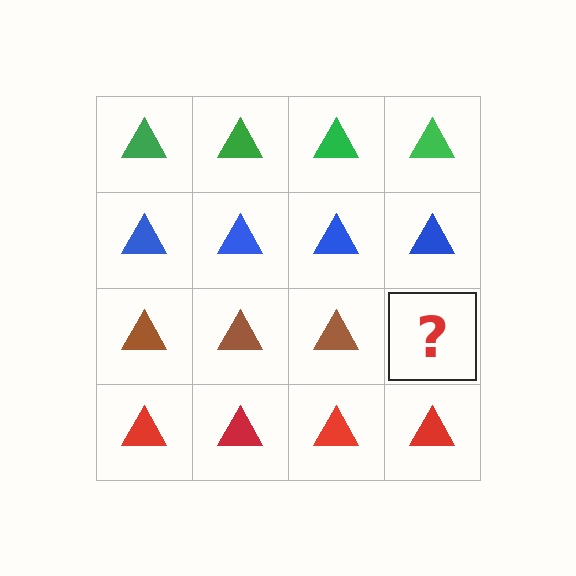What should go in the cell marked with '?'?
The missing cell should contain a brown triangle.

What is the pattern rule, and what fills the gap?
The rule is that each row has a consistent color. The gap should be filled with a brown triangle.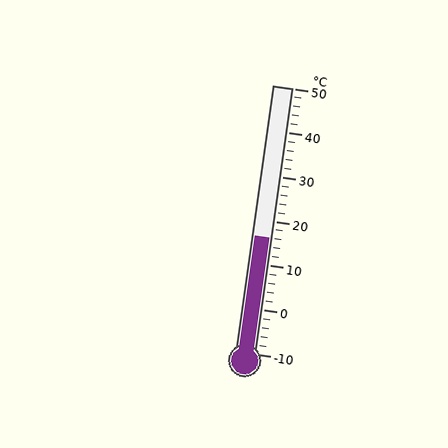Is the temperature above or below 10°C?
The temperature is above 10°C.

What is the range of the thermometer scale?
The thermometer scale ranges from -10°C to 50°C.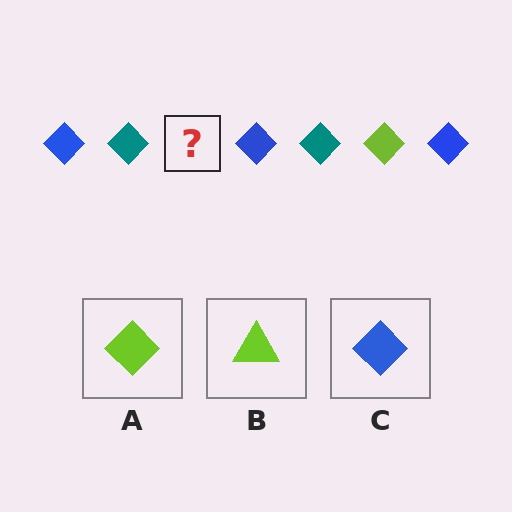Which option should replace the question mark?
Option A.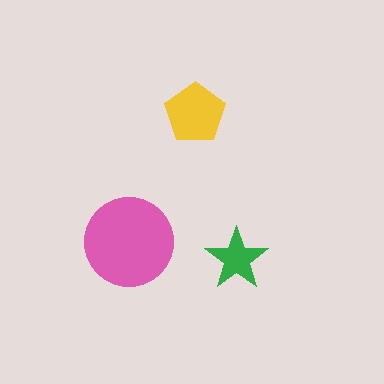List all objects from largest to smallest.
The pink circle, the yellow pentagon, the green star.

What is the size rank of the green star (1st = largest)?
3rd.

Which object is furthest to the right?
The green star is rightmost.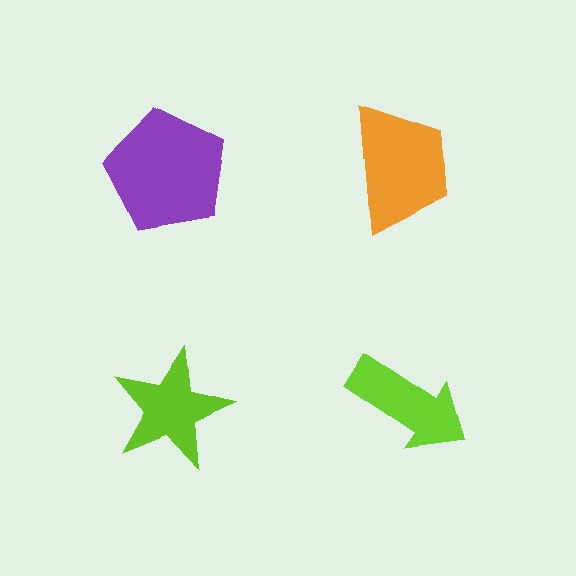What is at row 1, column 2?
An orange trapezoid.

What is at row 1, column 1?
A purple pentagon.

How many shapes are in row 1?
2 shapes.